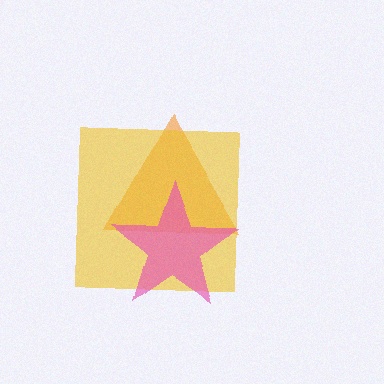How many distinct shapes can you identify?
There are 3 distinct shapes: an orange triangle, a yellow square, a pink star.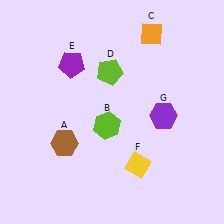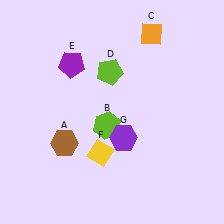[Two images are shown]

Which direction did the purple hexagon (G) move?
The purple hexagon (G) moved left.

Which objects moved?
The objects that moved are: the yellow diamond (F), the purple hexagon (G).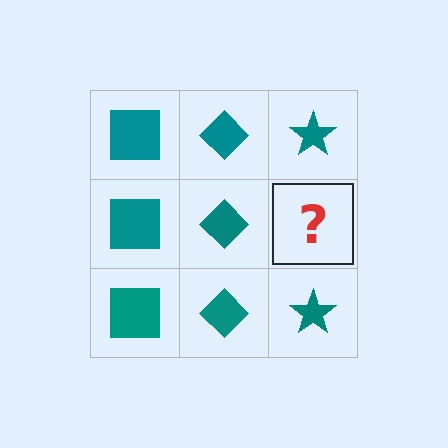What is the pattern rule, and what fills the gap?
The rule is that each column has a consistent shape. The gap should be filled with a teal star.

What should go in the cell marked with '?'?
The missing cell should contain a teal star.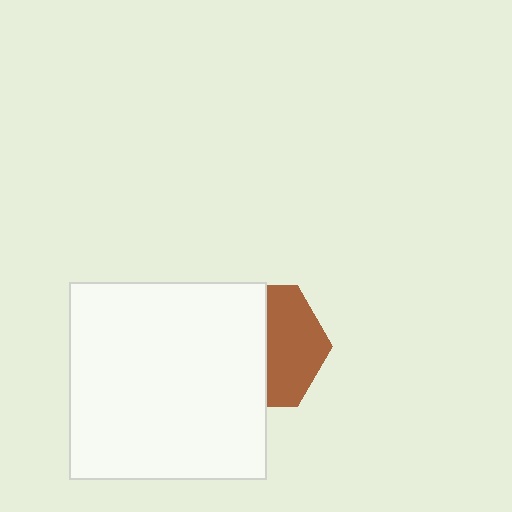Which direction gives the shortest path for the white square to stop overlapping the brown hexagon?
Moving left gives the shortest separation.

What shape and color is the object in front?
The object in front is a white square.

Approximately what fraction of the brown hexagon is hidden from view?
Roughly 54% of the brown hexagon is hidden behind the white square.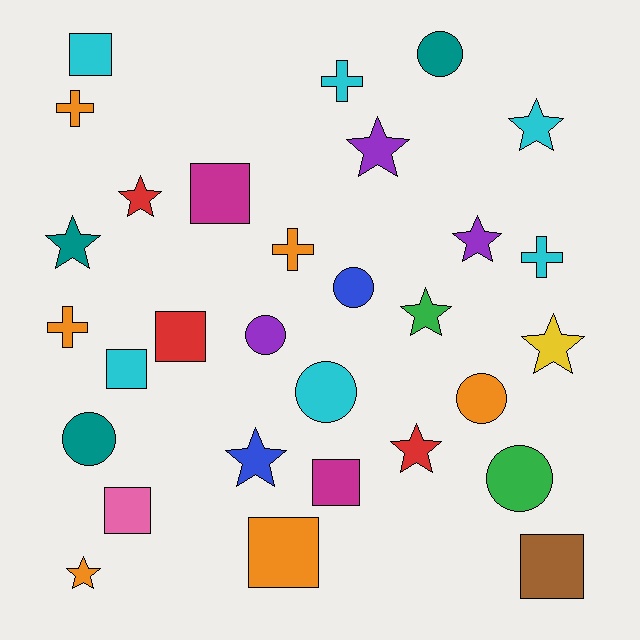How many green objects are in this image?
There are 2 green objects.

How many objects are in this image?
There are 30 objects.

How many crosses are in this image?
There are 5 crosses.